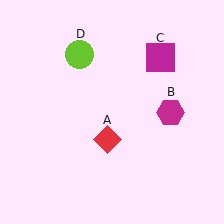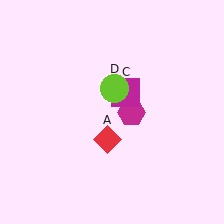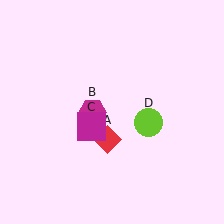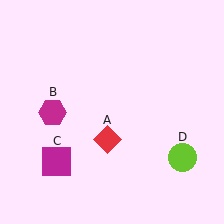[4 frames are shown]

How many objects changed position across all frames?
3 objects changed position: magenta hexagon (object B), magenta square (object C), lime circle (object D).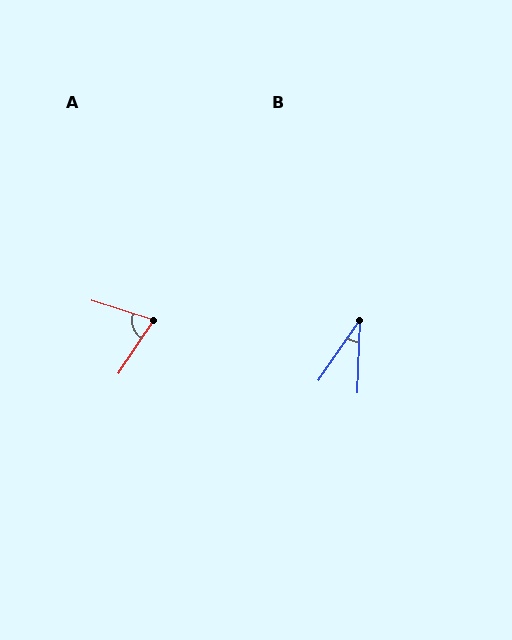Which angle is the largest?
A, at approximately 73 degrees.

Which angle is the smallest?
B, at approximately 32 degrees.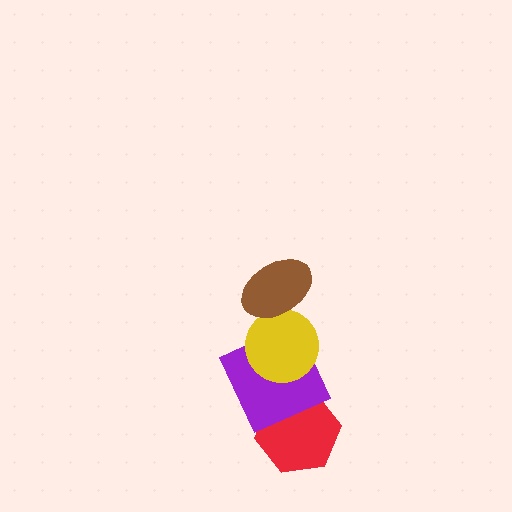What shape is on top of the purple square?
The yellow circle is on top of the purple square.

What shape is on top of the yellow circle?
The brown ellipse is on top of the yellow circle.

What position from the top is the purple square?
The purple square is 3rd from the top.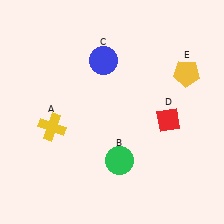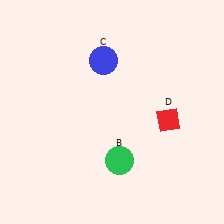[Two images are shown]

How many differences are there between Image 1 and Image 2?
There are 2 differences between the two images.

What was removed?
The yellow cross (A), the yellow pentagon (E) were removed in Image 2.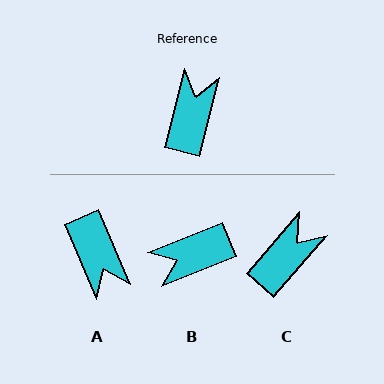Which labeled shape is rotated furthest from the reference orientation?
A, about 143 degrees away.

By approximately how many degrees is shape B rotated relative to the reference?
Approximately 126 degrees counter-clockwise.